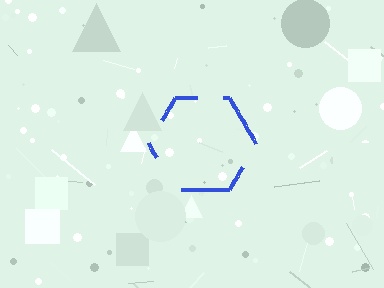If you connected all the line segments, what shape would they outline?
They would outline a hexagon.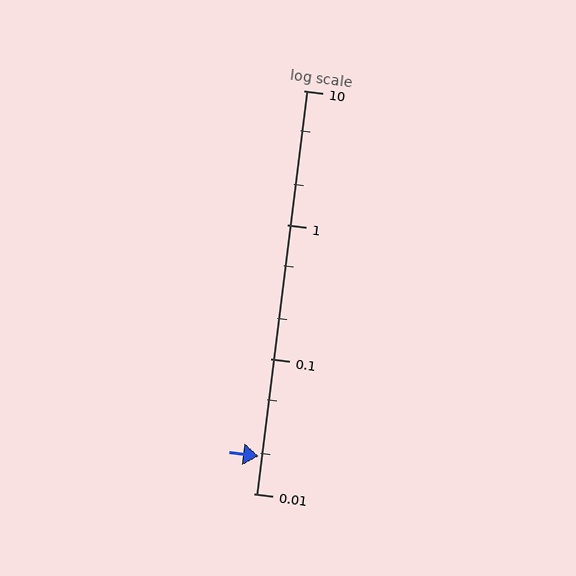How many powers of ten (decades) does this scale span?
The scale spans 3 decades, from 0.01 to 10.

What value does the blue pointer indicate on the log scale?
The pointer indicates approximately 0.019.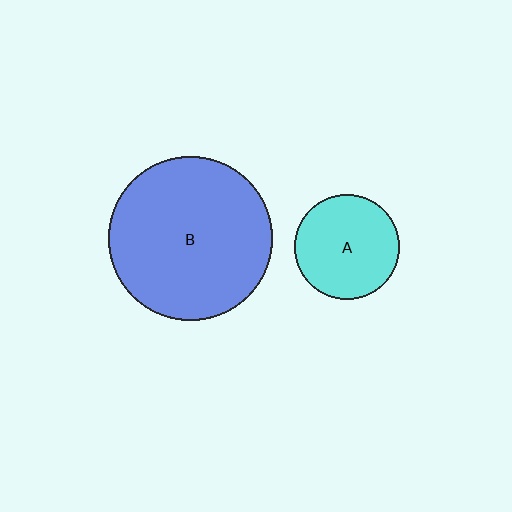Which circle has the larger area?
Circle B (blue).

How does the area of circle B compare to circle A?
Approximately 2.4 times.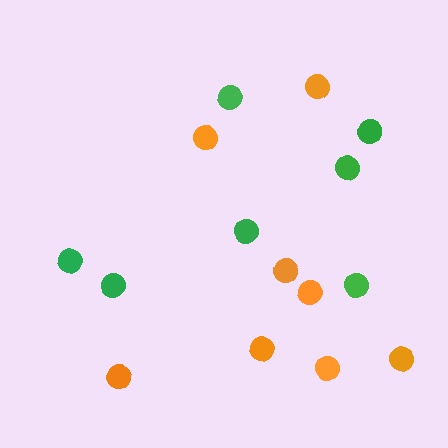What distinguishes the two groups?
There are 2 groups: one group of green circles (7) and one group of orange circles (8).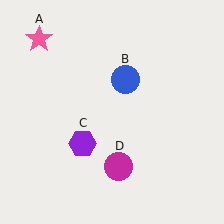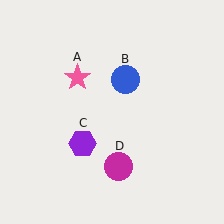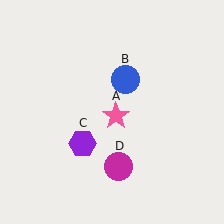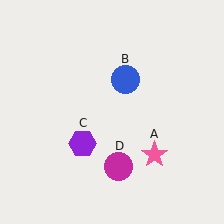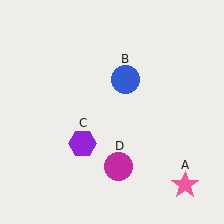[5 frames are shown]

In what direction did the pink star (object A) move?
The pink star (object A) moved down and to the right.